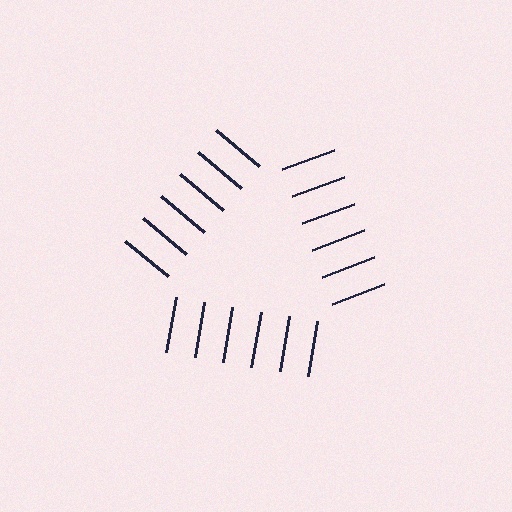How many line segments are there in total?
18 — 6 along each of the 3 edges.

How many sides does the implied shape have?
3 sides — the line-ends trace a triangle.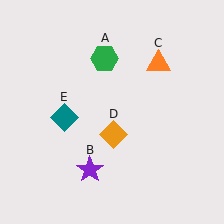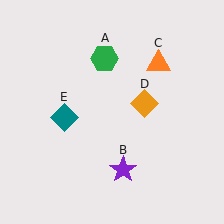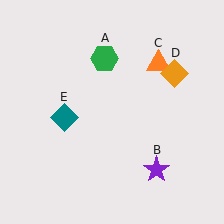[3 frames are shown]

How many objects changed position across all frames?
2 objects changed position: purple star (object B), orange diamond (object D).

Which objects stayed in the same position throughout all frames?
Green hexagon (object A) and orange triangle (object C) and teal diamond (object E) remained stationary.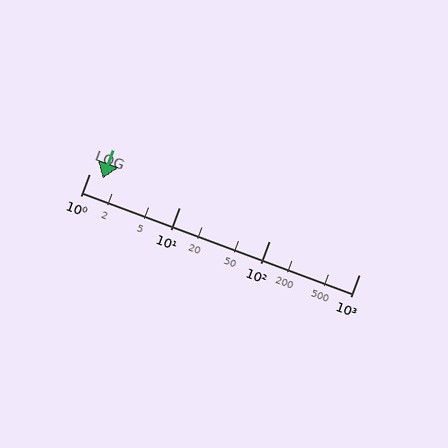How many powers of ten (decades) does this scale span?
The scale spans 3 decades, from 1 to 1000.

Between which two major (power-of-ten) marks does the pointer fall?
The pointer is between 1 and 10.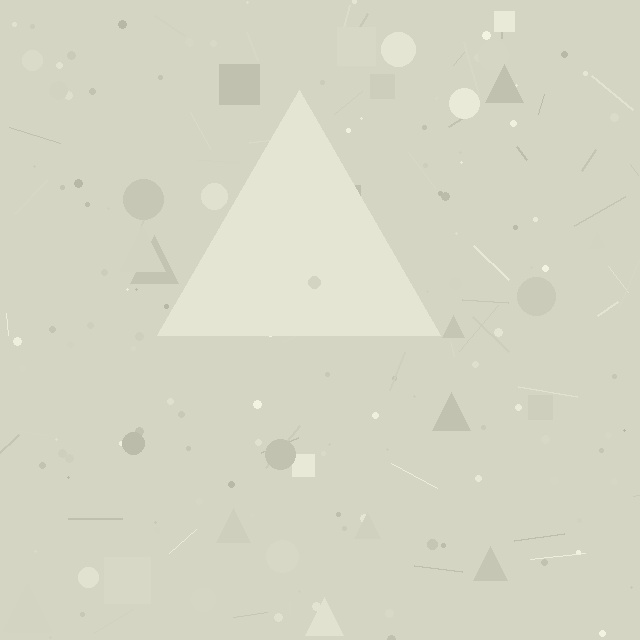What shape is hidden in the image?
A triangle is hidden in the image.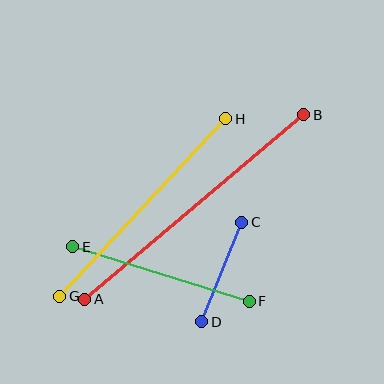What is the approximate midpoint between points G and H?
The midpoint is at approximately (143, 207) pixels.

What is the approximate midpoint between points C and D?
The midpoint is at approximately (222, 272) pixels.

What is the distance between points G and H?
The distance is approximately 243 pixels.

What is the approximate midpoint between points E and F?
The midpoint is at approximately (161, 274) pixels.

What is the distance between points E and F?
The distance is approximately 185 pixels.